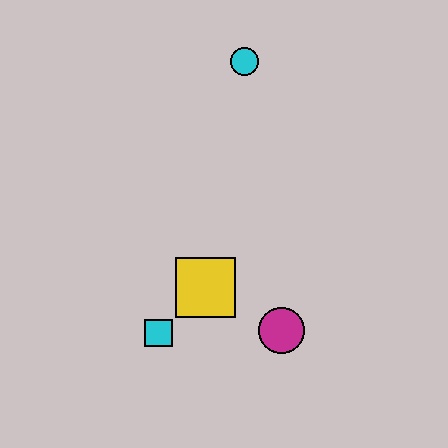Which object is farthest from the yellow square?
The cyan circle is farthest from the yellow square.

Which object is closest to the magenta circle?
The yellow square is closest to the magenta circle.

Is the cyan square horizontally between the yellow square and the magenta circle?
No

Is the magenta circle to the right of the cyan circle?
Yes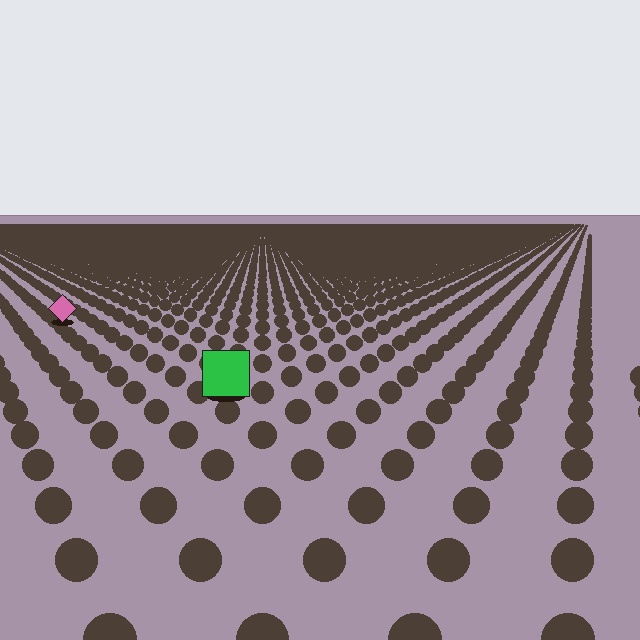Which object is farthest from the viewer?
The pink diamond is farthest from the viewer. It appears smaller and the ground texture around it is denser.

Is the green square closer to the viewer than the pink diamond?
Yes. The green square is closer — you can tell from the texture gradient: the ground texture is coarser near it.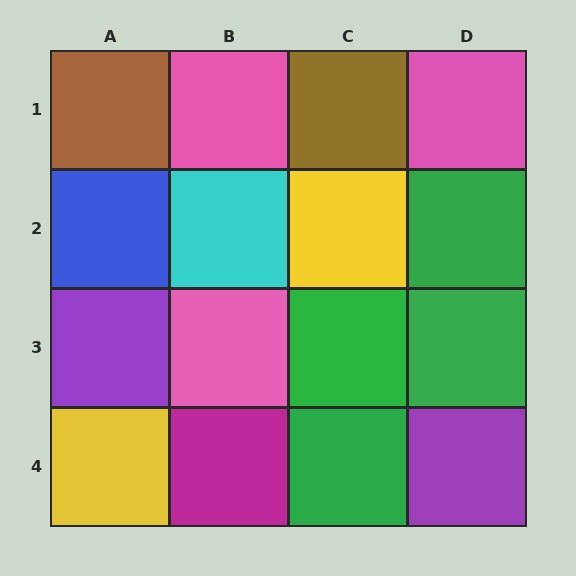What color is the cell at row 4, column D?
Purple.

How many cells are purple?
2 cells are purple.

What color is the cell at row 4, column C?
Green.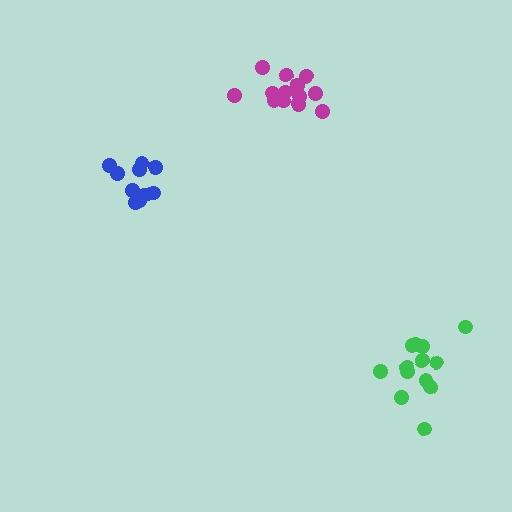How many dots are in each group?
Group 1: 13 dots, Group 2: 13 dots, Group 3: 10 dots (36 total).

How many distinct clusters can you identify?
There are 3 distinct clusters.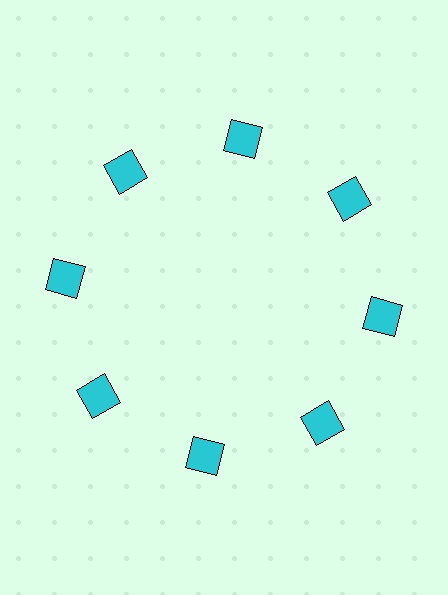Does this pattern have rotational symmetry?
Yes, this pattern has 8-fold rotational symmetry. It looks the same after rotating 45 degrees around the center.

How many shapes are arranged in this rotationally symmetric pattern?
There are 8 shapes, arranged in 8 groups of 1.